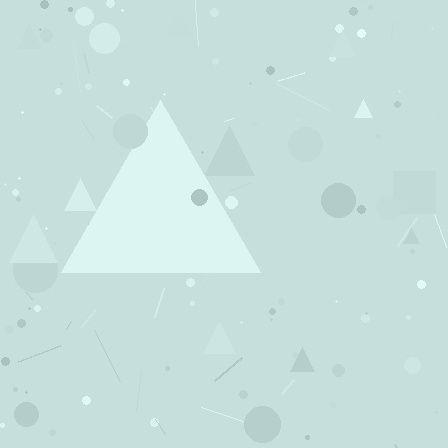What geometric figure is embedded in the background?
A triangle is embedded in the background.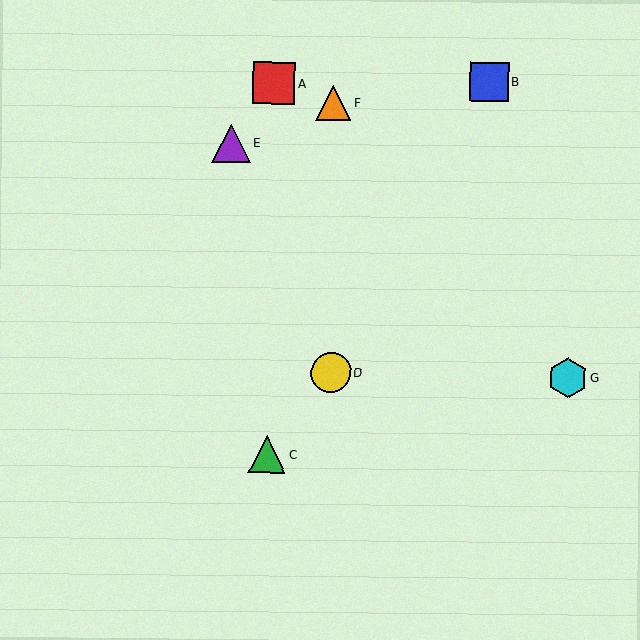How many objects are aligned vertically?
2 objects (D, F) are aligned vertically.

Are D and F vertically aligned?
Yes, both are at x≈331.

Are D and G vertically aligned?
No, D is at x≈331 and G is at x≈568.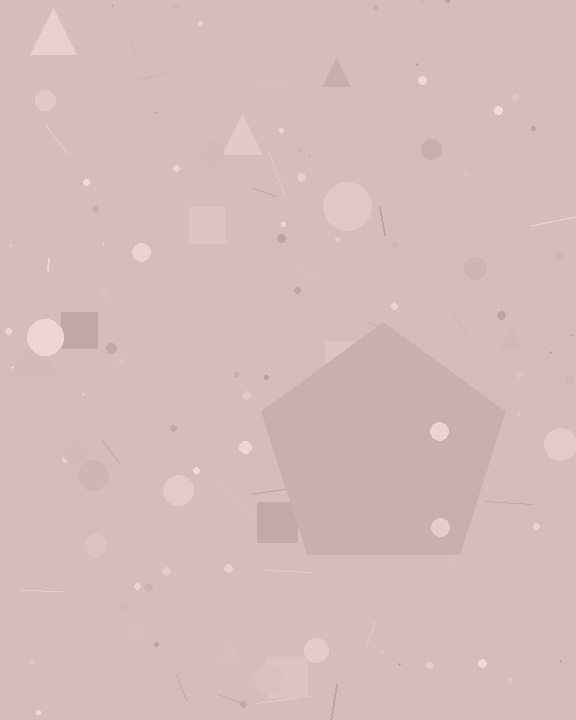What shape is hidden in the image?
A pentagon is hidden in the image.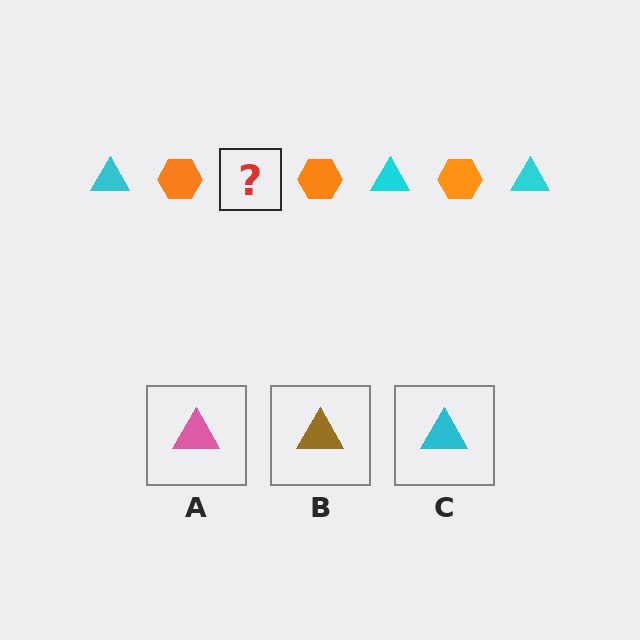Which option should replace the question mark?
Option C.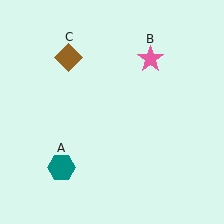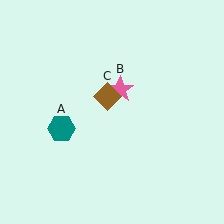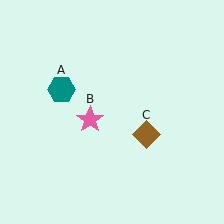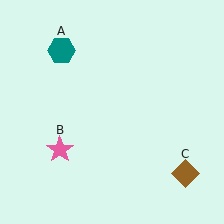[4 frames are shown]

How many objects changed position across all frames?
3 objects changed position: teal hexagon (object A), pink star (object B), brown diamond (object C).